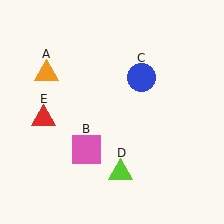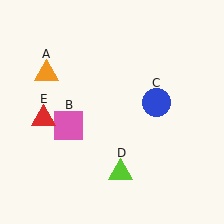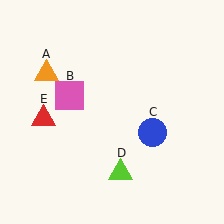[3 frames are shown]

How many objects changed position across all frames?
2 objects changed position: pink square (object B), blue circle (object C).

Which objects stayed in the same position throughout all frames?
Orange triangle (object A) and lime triangle (object D) and red triangle (object E) remained stationary.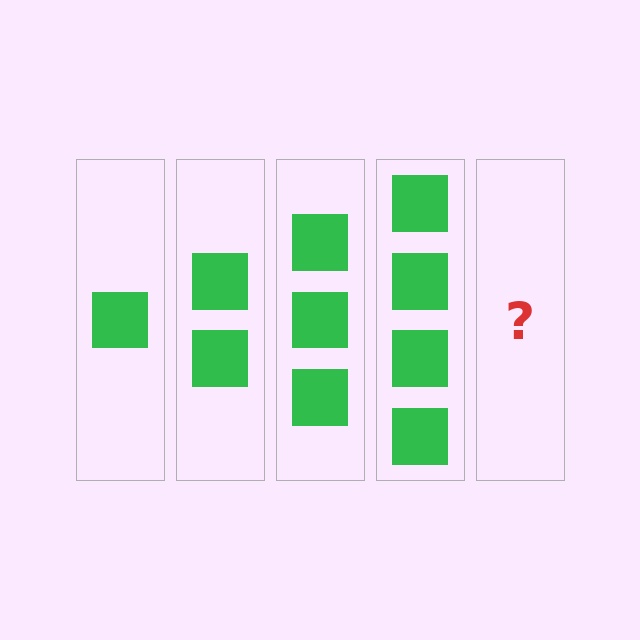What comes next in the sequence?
The next element should be 5 squares.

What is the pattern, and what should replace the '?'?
The pattern is that each step adds one more square. The '?' should be 5 squares.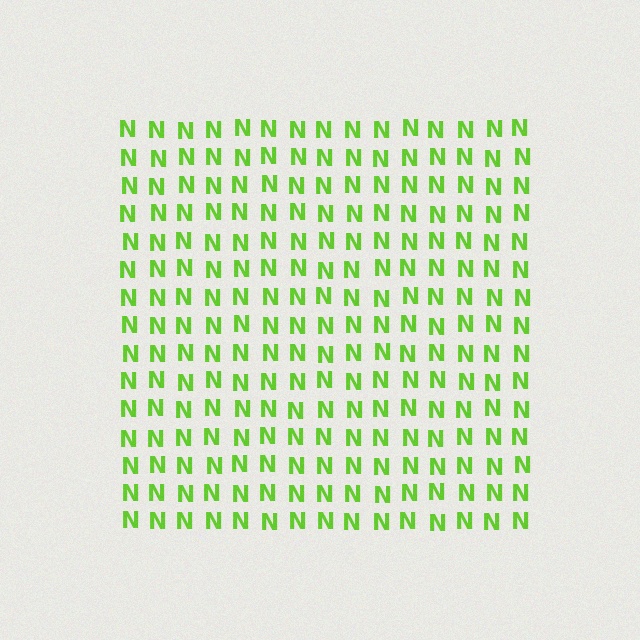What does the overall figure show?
The overall figure shows a square.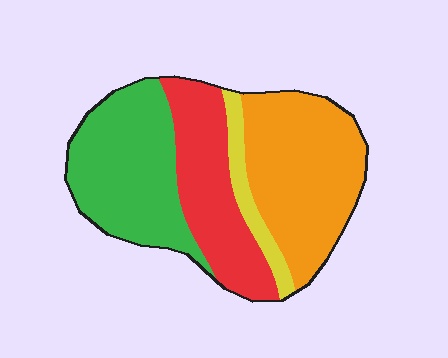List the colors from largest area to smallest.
From largest to smallest: orange, green, red, yellow.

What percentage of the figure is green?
Green covers about 30% of the figure.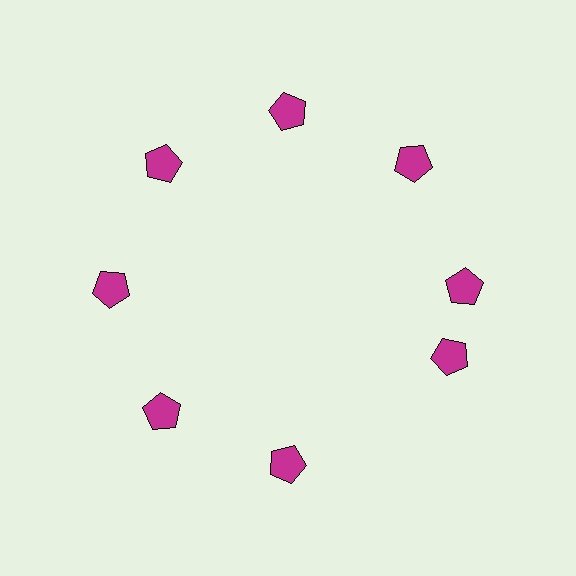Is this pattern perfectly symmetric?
No. The 8 magenta pentagons are arranged in a ring, but one element near the 4 o'clock position is rotated out of alignment along the ring, breaking the 8-fold rotational symmetry.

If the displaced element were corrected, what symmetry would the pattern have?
It would have 8-fold rotational symmetry — the pattern would map onto itself every 45 degrees.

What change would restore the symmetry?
The symmetry would be restored by rotating it back into even spacing with its neighbors so that all 8 pentagons sit at equal angles and equal distance from the center.